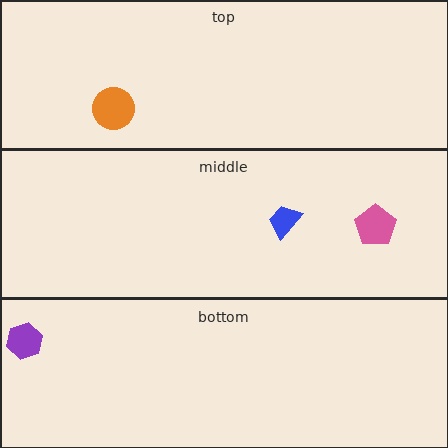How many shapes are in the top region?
1.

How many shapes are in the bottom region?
1.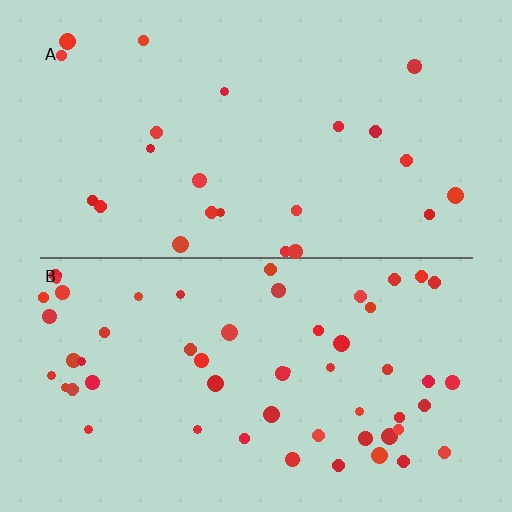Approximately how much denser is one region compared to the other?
Approximately 2.4× — region B over region A.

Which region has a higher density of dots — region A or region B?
B (the bottom).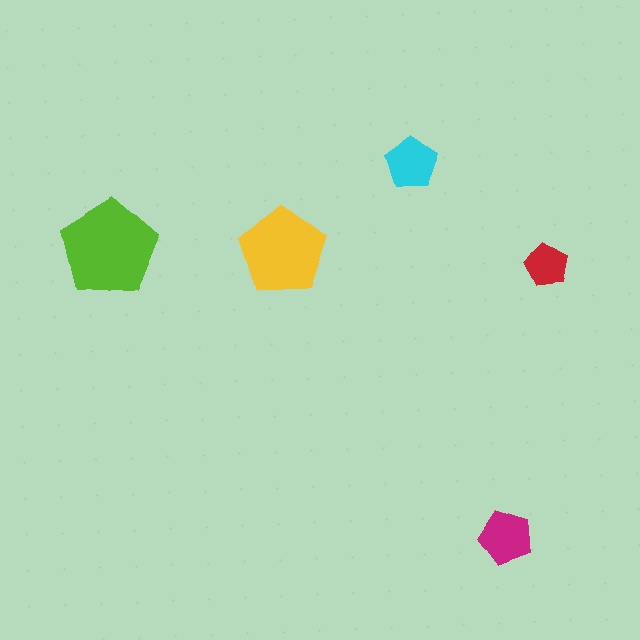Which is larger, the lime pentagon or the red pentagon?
The lime one.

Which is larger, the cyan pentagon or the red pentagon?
The cyan one.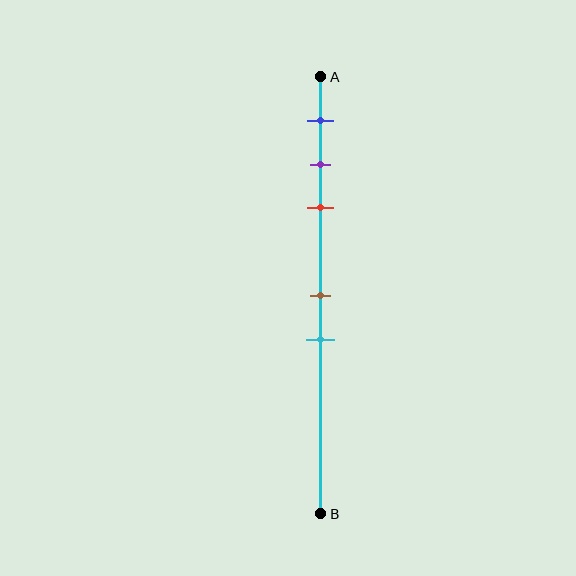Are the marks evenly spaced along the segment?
No, the marks are not evenly spaced.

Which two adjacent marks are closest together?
The purple and red marks are the closest adjacent pair.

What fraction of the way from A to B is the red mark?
The red mark is approximately 30% (0.3) of the way from A to B.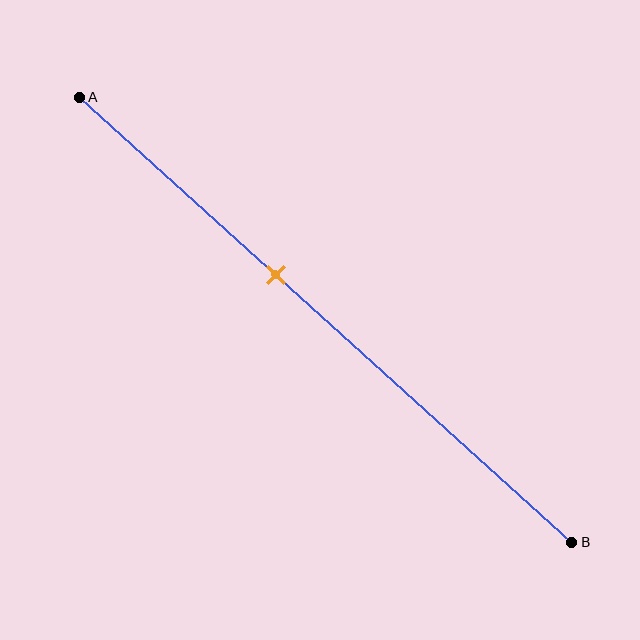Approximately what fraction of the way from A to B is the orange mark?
The orange mark is approximately 40% of the way from A to B.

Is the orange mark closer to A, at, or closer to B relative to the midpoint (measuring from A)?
The orange mark is closer to point A than the midpoint of segment AB.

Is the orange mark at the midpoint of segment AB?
No, the mark is at about 40% from A, not at the 50% midpoint.